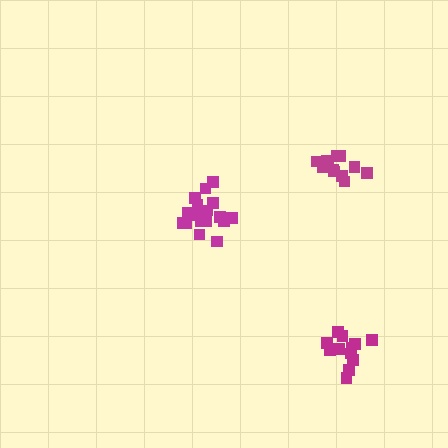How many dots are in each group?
Group 1: 12 dots, Group 2: 18 dots, Group 3: 12 dots (42 total).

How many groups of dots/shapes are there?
There are 3 groups.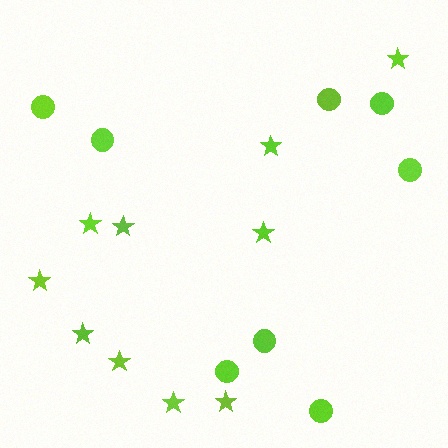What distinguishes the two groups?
There are 2 groups: one group of circles (8) and one group of stars (10).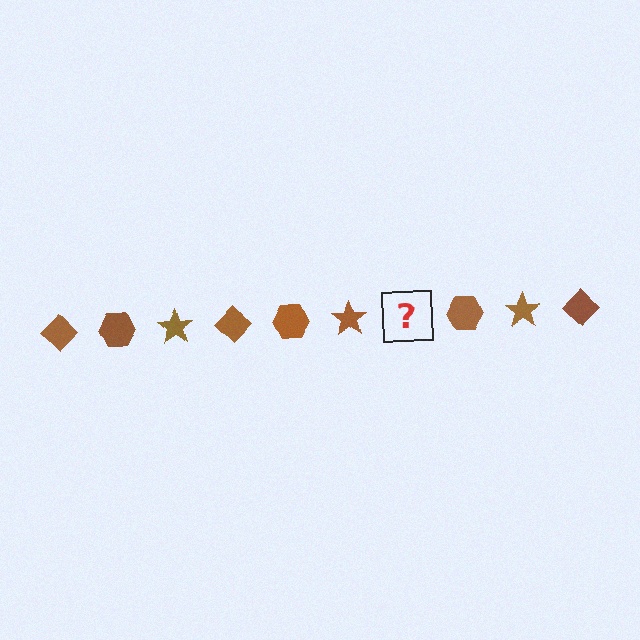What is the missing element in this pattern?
The missing element is a brown diamond.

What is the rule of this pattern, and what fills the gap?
The rule is that the pattern cycles through diamond, hexagon, star shapes in brown. The gap should be filled with a brown diamond.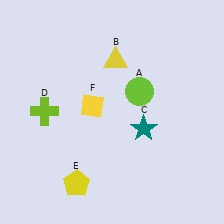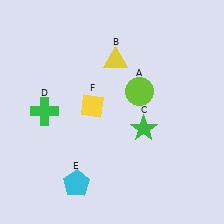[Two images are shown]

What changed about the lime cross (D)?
In Image 1, D is lime. In Image 2, it changed to green.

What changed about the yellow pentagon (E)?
In Image 1, E is yellow. In Image 2, it changed to cyan.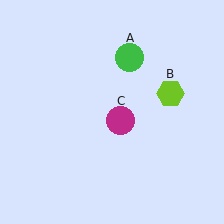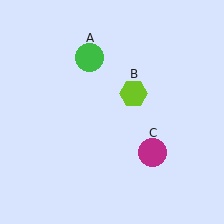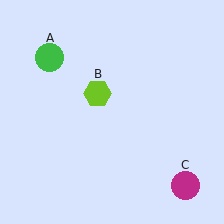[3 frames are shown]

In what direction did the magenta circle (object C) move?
The magenta circle (object C) moved down and to the right.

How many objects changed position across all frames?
3 objects changed position: green circle (object A), lime hexagon (object B), magenta circle (object C).